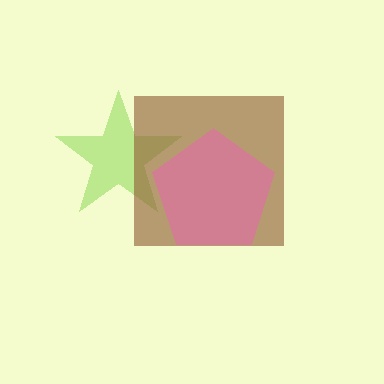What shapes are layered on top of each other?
The layered shapes are: a lime star, a brown square, a pink pentagon.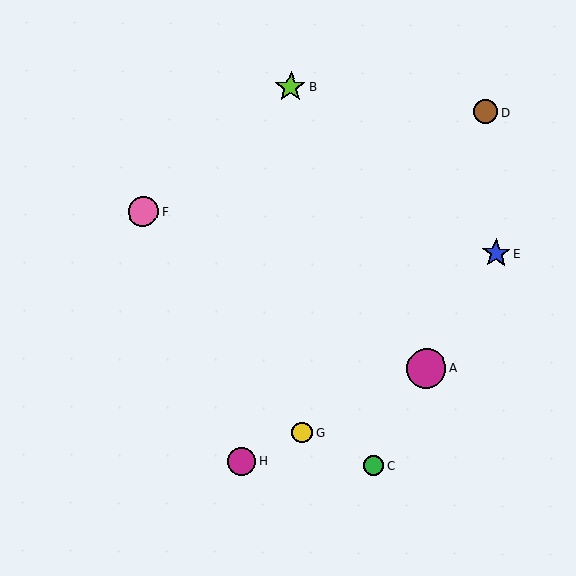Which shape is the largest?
The magenta circle (labeled A) is the largest.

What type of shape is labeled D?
Shape D is a brown circle.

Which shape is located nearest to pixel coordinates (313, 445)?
The yellow circle (labeled G) at (302, 433) is nearest to that location.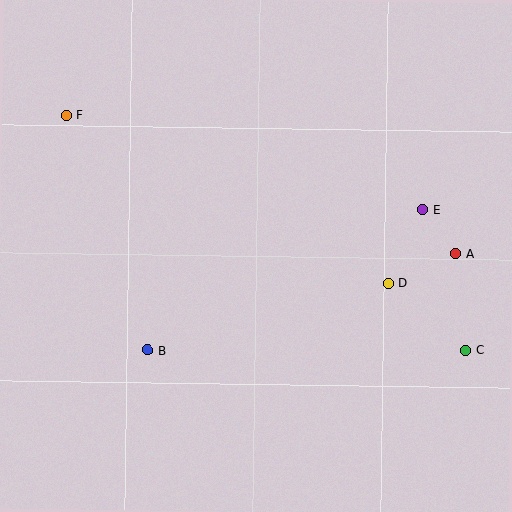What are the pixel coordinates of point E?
Point E is at (422, 210).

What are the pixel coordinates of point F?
Point F is at (66, 115).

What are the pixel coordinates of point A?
Point A is at (456, 254).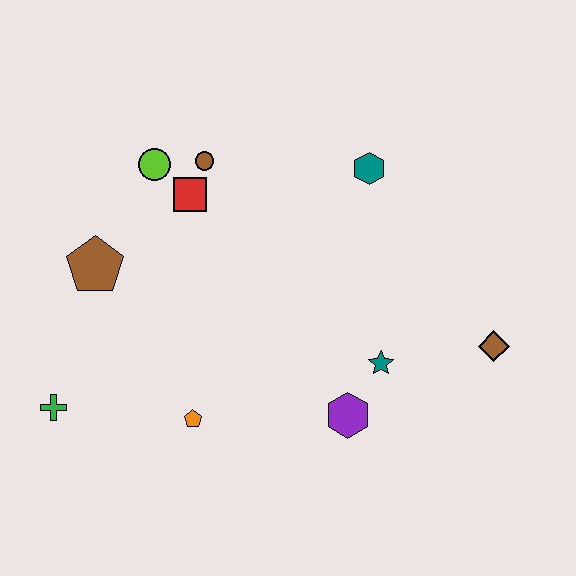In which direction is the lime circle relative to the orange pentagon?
The lime circle is above the orange pentagon.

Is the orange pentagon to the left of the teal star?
Yes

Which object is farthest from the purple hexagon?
The lime circle is farthest from the purple hexagon.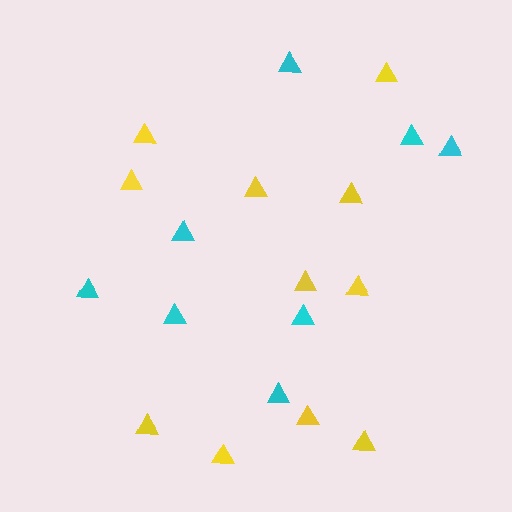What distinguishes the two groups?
There are 2 groups: one group of yellow triangles (11) and one group of cyan triangles (8).